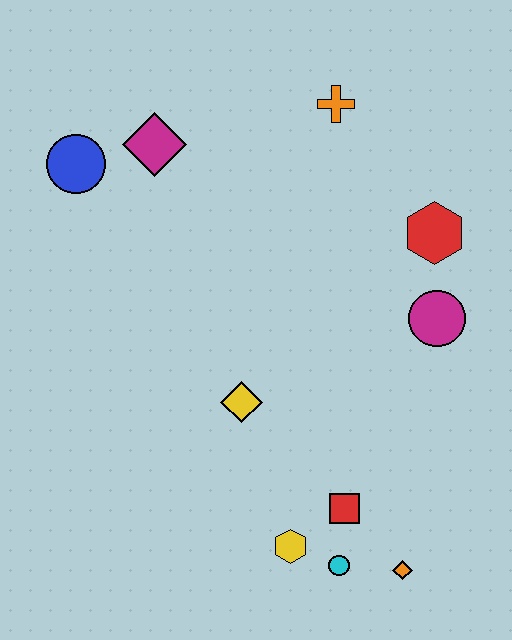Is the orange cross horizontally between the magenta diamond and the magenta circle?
Yes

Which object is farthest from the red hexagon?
The blue circle is farthest from the red hexagon.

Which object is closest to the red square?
The cyan circle is closest to the red square.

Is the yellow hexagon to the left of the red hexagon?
Yes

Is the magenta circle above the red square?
Yes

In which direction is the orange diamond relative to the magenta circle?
The orange diamond is below the magenta circle.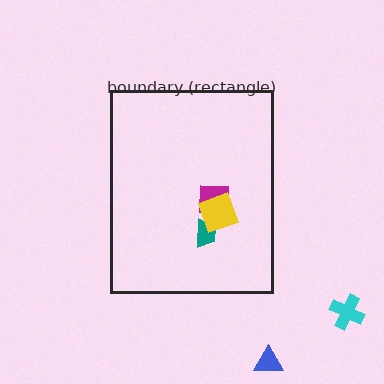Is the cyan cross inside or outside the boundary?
Outside.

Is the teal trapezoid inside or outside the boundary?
Inside.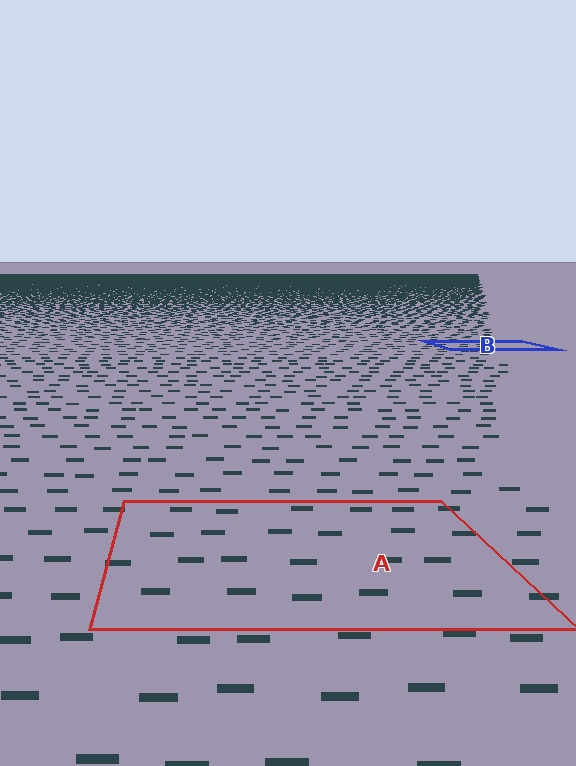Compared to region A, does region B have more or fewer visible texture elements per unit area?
Region B has more texture elements per unit area — they are packed more densely because it is farther away.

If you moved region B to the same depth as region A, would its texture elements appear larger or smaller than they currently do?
They would appear larger. At a closer depth, the same texture elements are projected at a bigger on-screen size.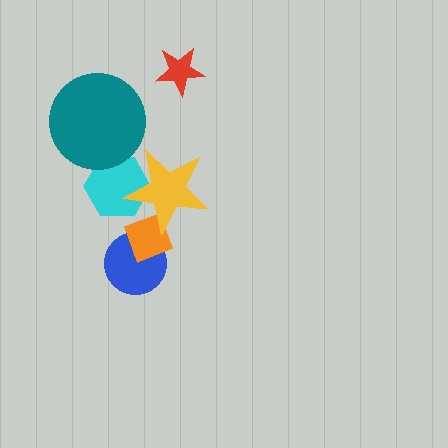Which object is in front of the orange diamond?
The yellow star is in front of the orange diamond.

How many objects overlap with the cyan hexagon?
2 objects overlap with the cyan hexagon.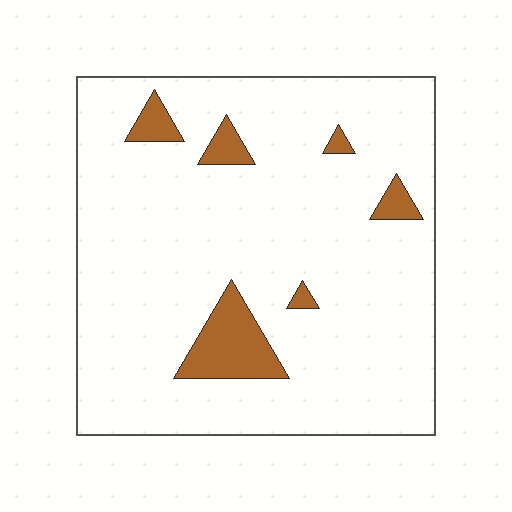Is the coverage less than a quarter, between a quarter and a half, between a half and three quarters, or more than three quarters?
Less than a quarter.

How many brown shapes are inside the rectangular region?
6.